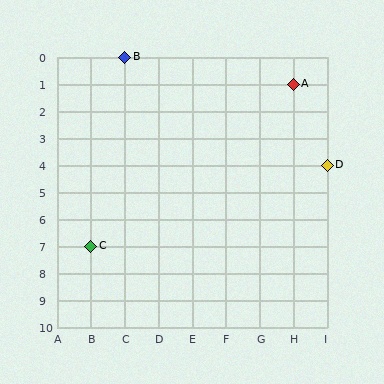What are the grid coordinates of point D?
Point D is at grid coordinates (I, 4).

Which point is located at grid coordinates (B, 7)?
Point C is at (B, 7).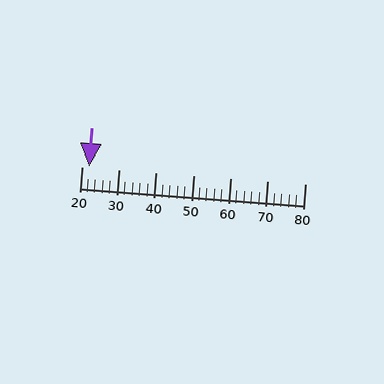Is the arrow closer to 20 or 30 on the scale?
The arrow is closer to 20.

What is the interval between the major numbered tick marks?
The major tick marks are spaced 10 units apart.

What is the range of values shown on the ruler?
The ruler shows values from 20 to 80.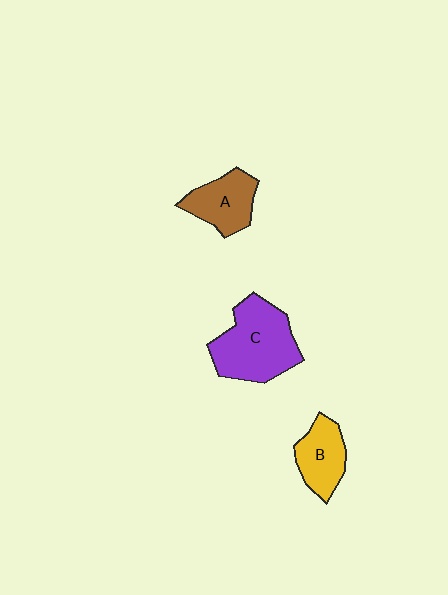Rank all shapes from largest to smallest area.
From largest to smallest: C (purple), A (brown), B (yellow).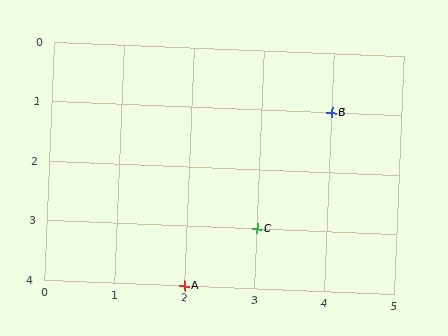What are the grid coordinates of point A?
Point A is at grid coordinates (2, 4).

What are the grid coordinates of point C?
Point C is at grid coordinates (3, 3).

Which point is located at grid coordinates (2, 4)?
Point A is at (2, 4).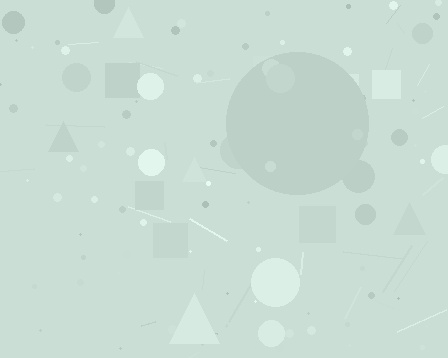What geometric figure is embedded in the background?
A circle is embedded in the background.